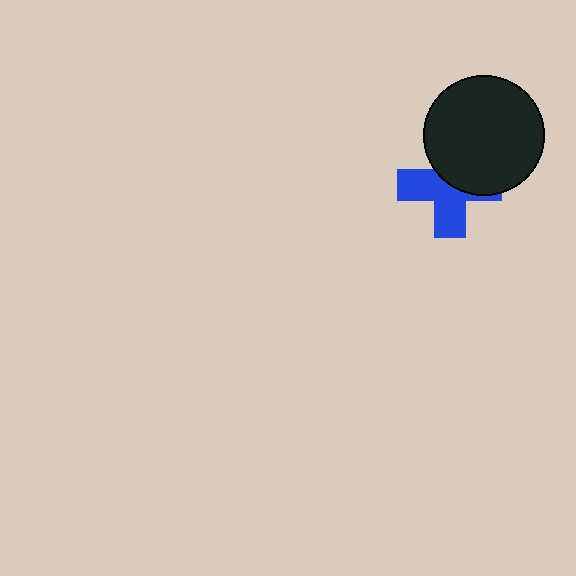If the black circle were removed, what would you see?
You would see the complete blue cross.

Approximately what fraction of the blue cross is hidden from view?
Roughly 45% of the blue cross is hidden behind the black circle.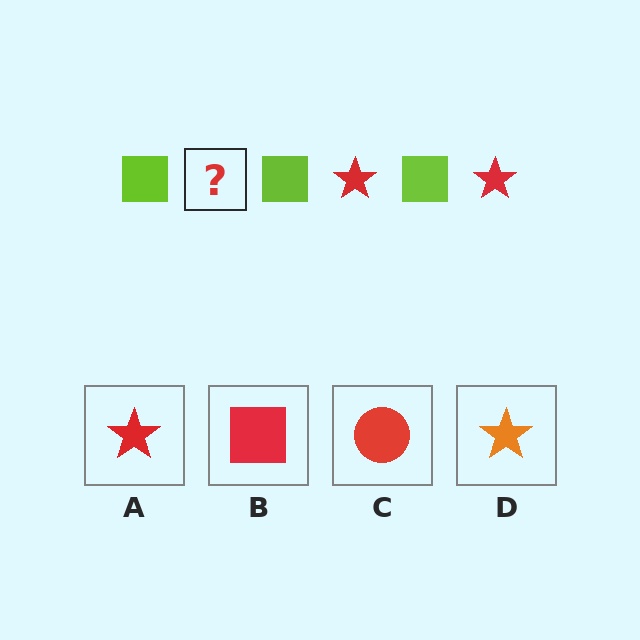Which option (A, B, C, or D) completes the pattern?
A.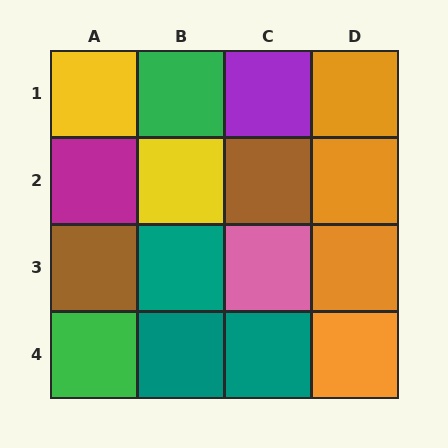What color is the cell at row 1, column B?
Green.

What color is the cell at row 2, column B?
Yellow.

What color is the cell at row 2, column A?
Magenta.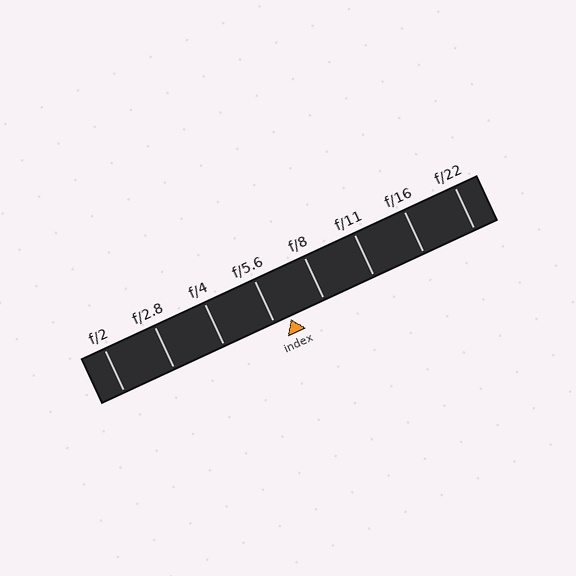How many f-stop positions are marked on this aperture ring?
There are 8 f-stop positions marked.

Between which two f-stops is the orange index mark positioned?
The index mark is between f/5.6 and f/8.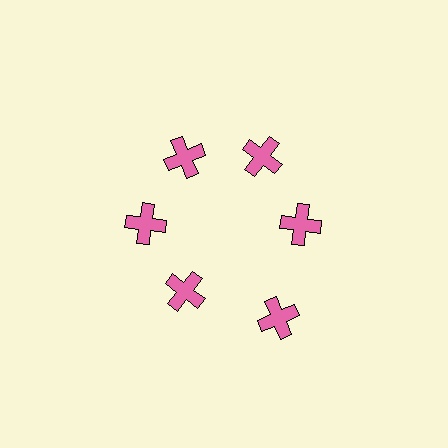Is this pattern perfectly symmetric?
No. The 6 pink crosses are arranged in a ring, but one element near the 5 o'clock position is pushed outward from the center, breaking the 6-fold rotational symmetry.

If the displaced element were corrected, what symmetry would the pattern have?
It would have 6-fold rotational symmetry — the pattern would map onto itself every 60 degrees.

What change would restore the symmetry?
The symmetry would be restored by moving it inward, back onto the ring so that all 6 crosses sit at equal angles and equal distance from the center.